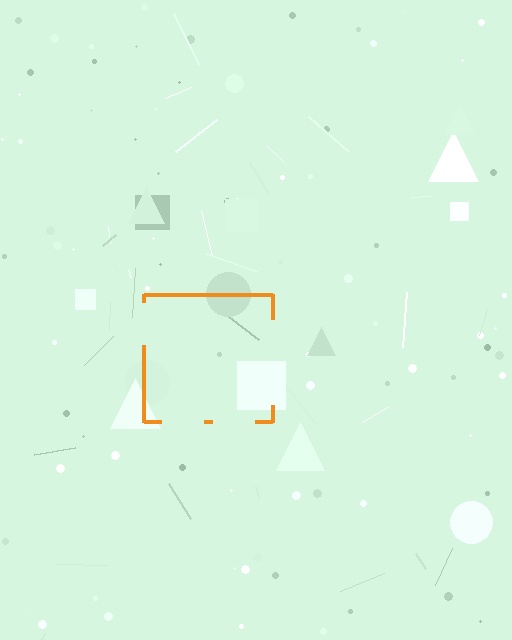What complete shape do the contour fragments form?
The contour fragments form a square.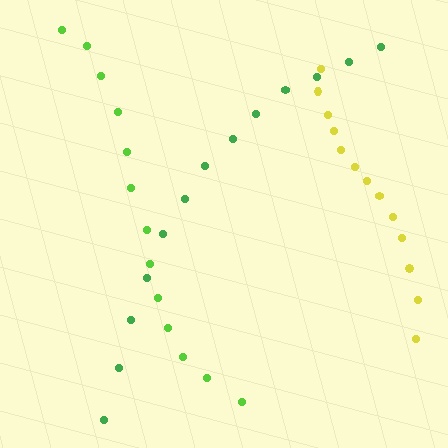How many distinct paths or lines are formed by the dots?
There are 3 distinct paths.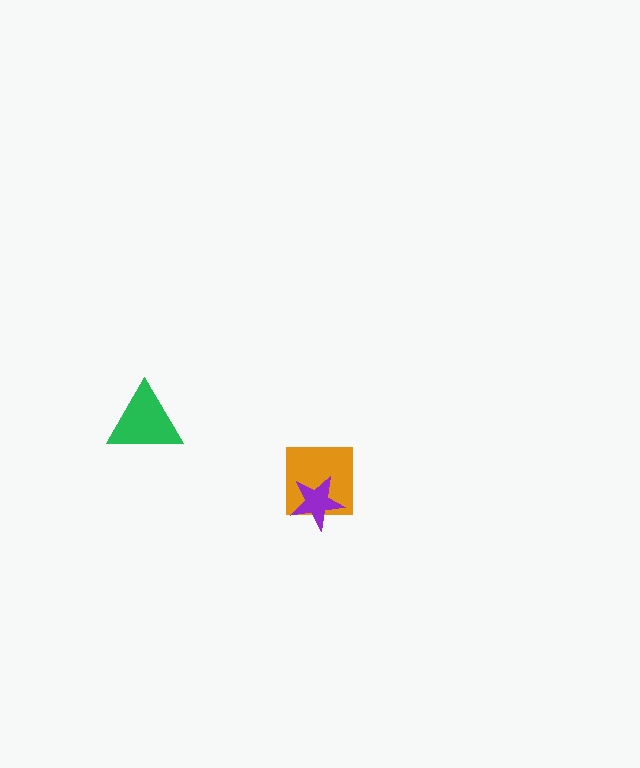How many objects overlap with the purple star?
1 object overlaps with the purple star.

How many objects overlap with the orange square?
1 object overlaps with the orange square.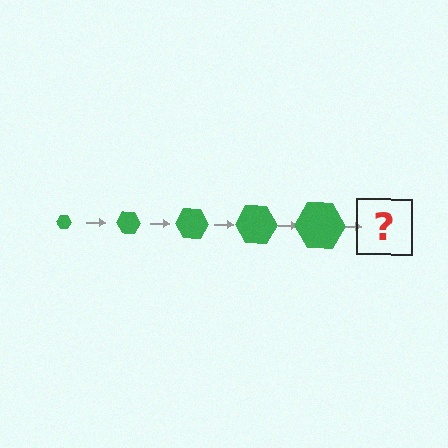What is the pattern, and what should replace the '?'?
The pattern is that the hexagon gets progressively larger each step. The '?' should be a green hexagon, larger than the previous one.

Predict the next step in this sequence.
The next step is a green hexagon, larger than the previous one.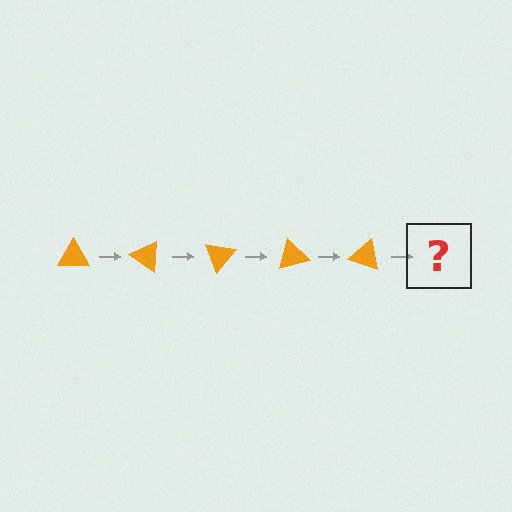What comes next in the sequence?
The next element should be an orange triangle rotated 175 degrees.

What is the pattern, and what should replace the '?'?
The pattern is that the triangle rotates 35 degrees each step. The '?' should be an orange triangle rotated 175 degrees.